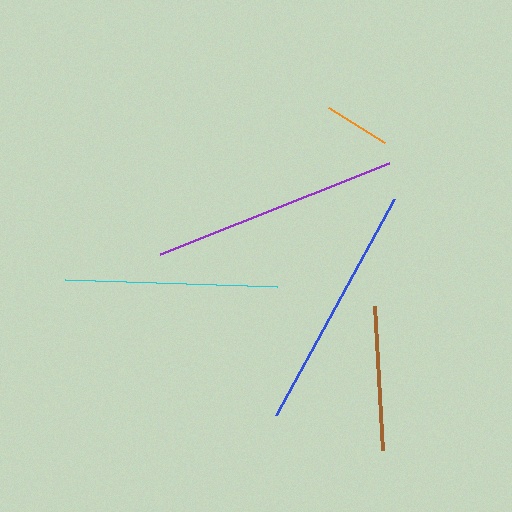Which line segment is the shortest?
The orange line is the shortest at approximately 66 pixels.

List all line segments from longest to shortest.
From longest to shortest: purple, blue, cyan, brown, orange.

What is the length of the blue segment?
The blue segment is approximately 246 pixels long.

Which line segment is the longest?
The purple line is the longest at approximately 246 pixels.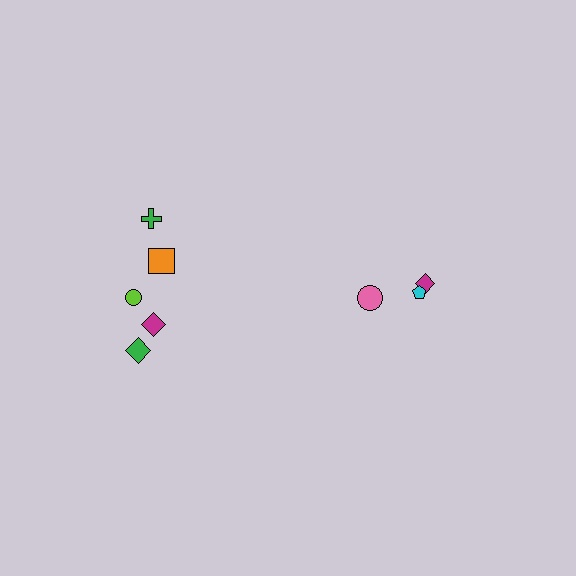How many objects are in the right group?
There are 3 objects.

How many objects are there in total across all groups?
There are 8 objects.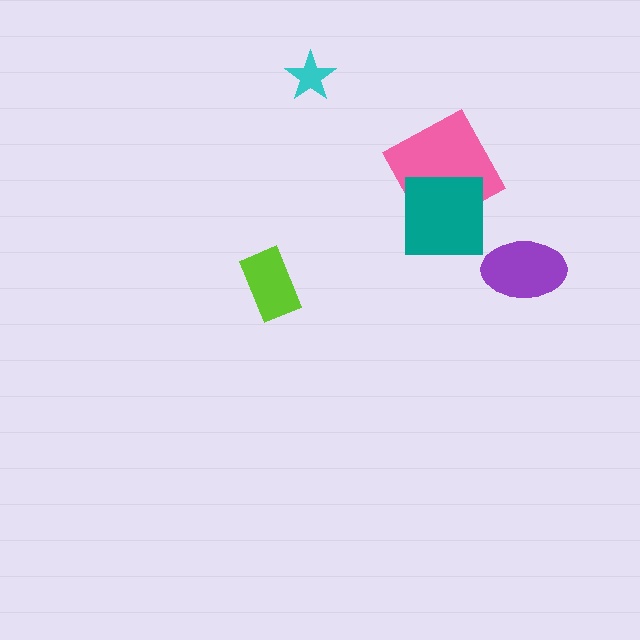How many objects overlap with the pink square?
1 object overlaps with the pink square.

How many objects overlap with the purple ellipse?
0 objects overlap with the purple ellipse.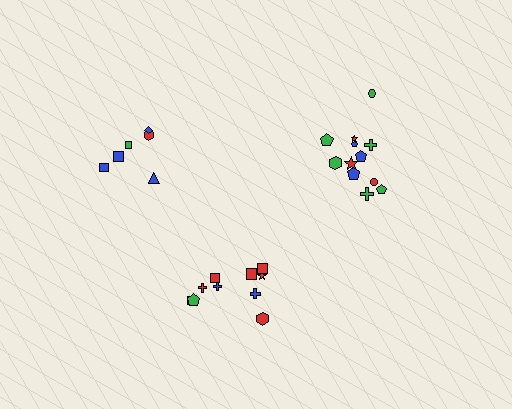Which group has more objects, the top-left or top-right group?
The top-right group.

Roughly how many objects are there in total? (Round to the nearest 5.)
Roughly 30 objects in total.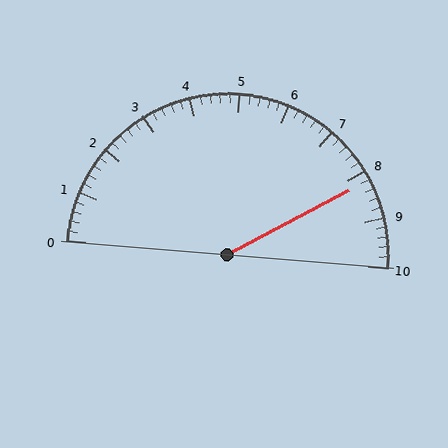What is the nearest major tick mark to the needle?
The nearest major tick mark is 8.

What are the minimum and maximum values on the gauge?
The gauge ranges from 0 to 10.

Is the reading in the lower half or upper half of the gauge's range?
The reading is in the upper half of the range (0 to 10).